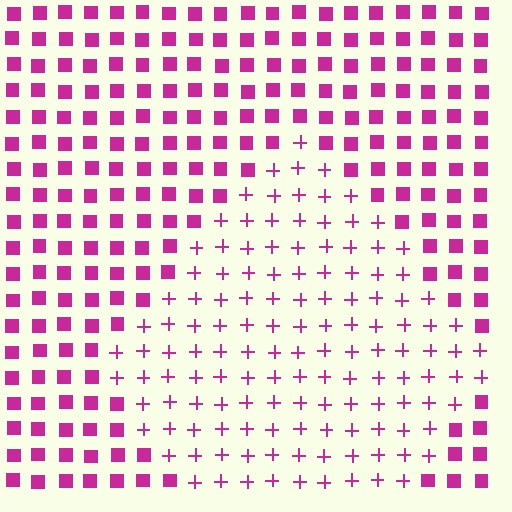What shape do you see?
I see a diamond.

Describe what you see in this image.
The image is filled with small magenta elements arranged in a uniform grid. A diamond-shaped region contains plus signs, while the surrounding area contains squares. The boundary is defined purely by the change in element shape.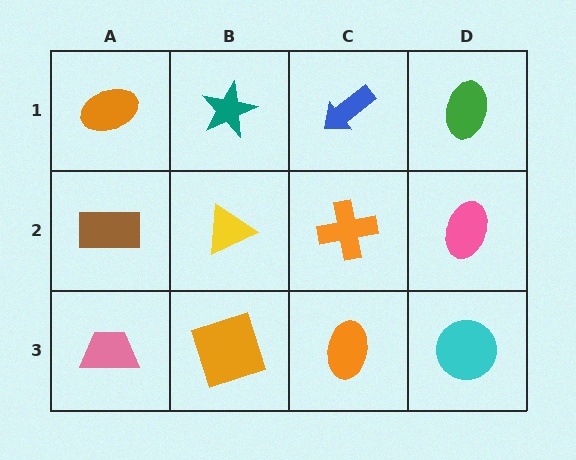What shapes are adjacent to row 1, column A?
A brown rectangle (row 2, column A), a teal star (row 1, column B).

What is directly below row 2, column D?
A cyan circle.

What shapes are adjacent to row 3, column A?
A brown rectangle (row 2, column A), an orange square (row 3, column B).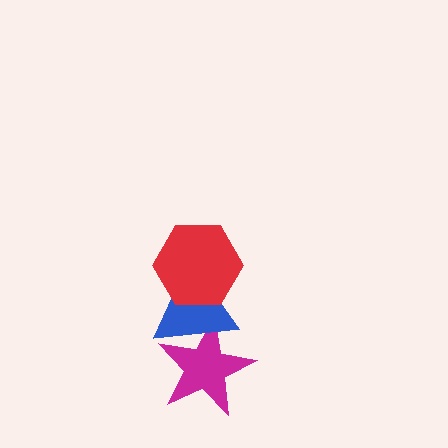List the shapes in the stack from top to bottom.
From top to bottom: the red hexagon, the blue triangle, the magenta star.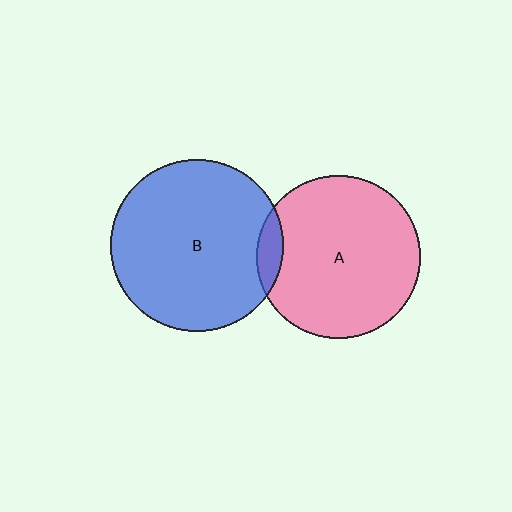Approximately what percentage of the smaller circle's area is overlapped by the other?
Approximately 10%.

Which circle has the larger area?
Circle B (blue).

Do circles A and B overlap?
Yes.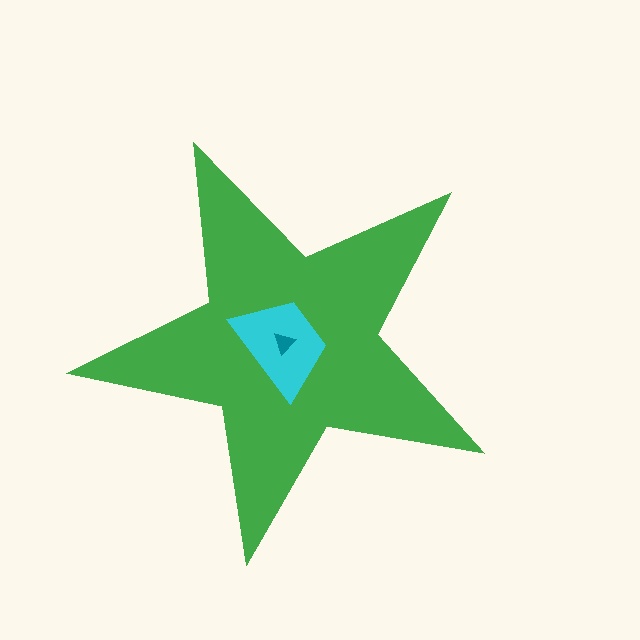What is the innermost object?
The teal triangle.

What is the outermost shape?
The green star.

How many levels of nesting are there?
3.